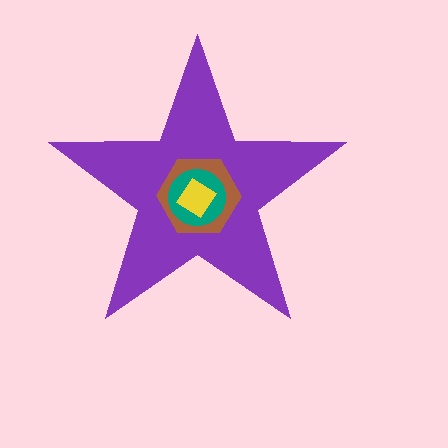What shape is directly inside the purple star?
The brown hexagon.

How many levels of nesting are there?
4.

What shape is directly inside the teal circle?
The yellow diamond.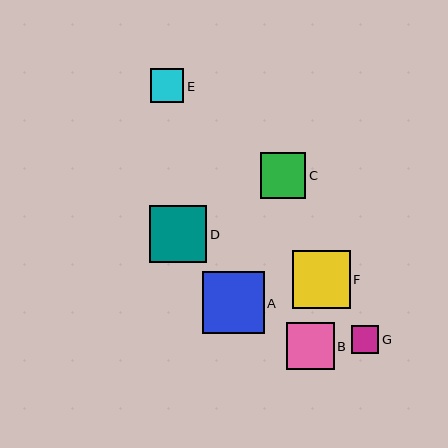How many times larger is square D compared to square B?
Square D is approximately 1.2 times the size of square B.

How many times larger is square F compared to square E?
Square F is approximately 1.7 times the size of square E.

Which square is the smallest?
Square G is the smallest with a size of approximately 27 pixels.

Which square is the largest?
Square A is the largest with a size of approximately 62 pixels.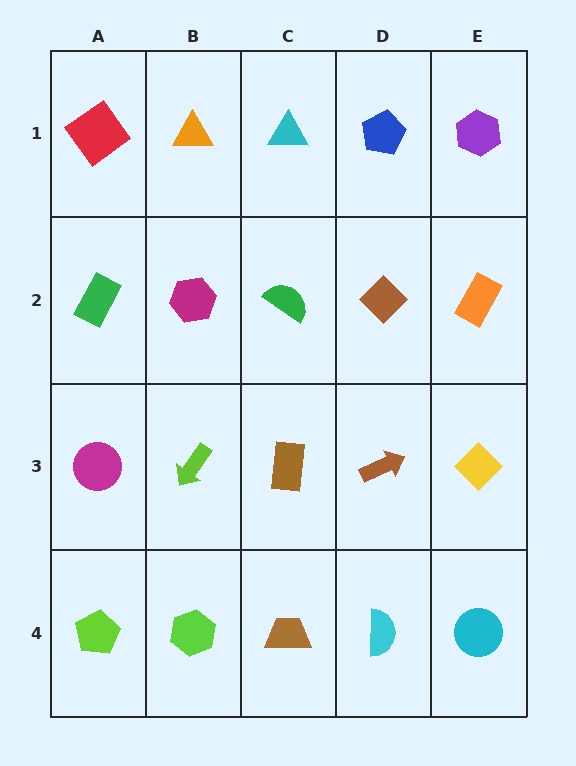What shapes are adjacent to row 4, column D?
A brown arrow (row 3, column D), a brown trapezoid (row 4, column C), a cyan circle (row 4, column E).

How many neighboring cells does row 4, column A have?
2.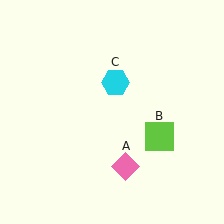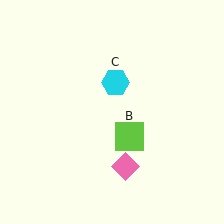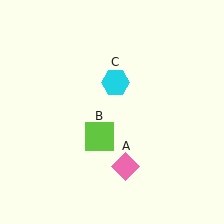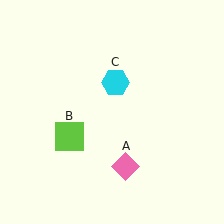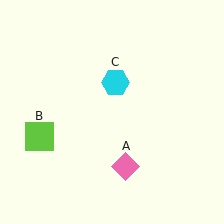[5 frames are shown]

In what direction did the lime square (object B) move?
The lime square (object B) moved left.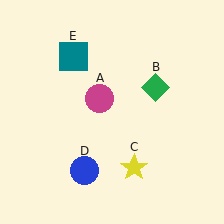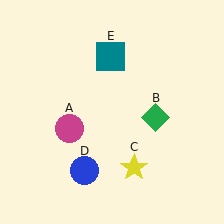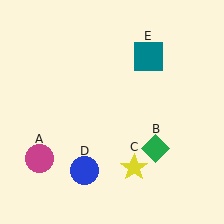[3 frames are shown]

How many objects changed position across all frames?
3 objects changed position: magenta circle (object A), green diamond (object B), teal square (object E).